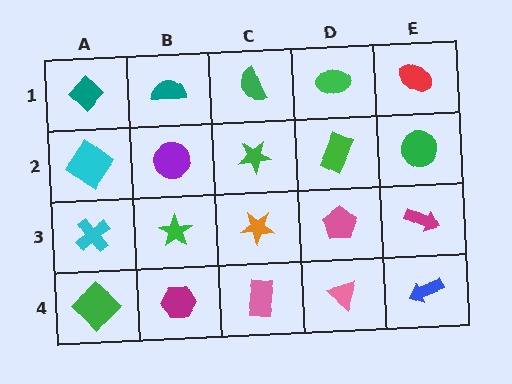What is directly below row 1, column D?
A green rectangle.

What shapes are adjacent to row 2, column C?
A green semicircle (row 1, column C), an orange star (row 3, column C), a purple circle (row 2, column B), a green rectangle (row 2, column D).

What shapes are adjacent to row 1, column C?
A green star (row 2, column C), a teal semicircle (row 1, column B), a green ellipse (row 1, column D).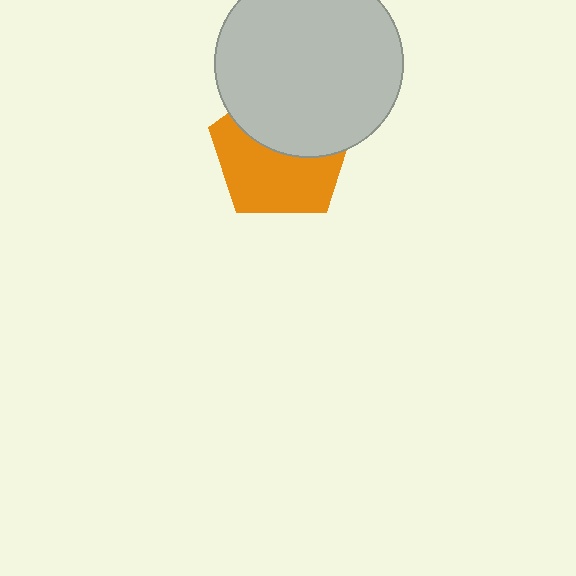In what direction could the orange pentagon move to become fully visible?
The orange pentagon could move down. That would shift it out from behind the light gray circle entirely.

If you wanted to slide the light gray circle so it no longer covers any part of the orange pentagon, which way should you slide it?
Slide it up — that is the most direct way to separate the two shapes.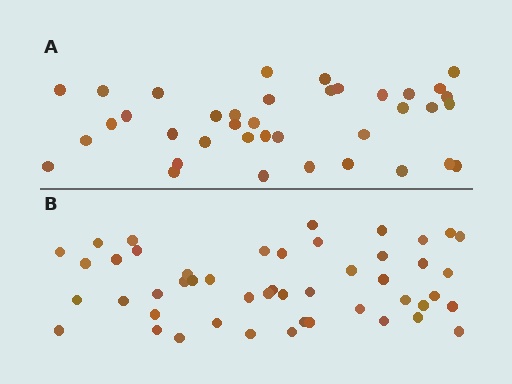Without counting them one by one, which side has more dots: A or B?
Region B (the bottom region) has more dots.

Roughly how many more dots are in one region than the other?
Region B has roughly 10 or so more dots than region A.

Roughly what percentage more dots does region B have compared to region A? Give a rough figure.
About 25% more.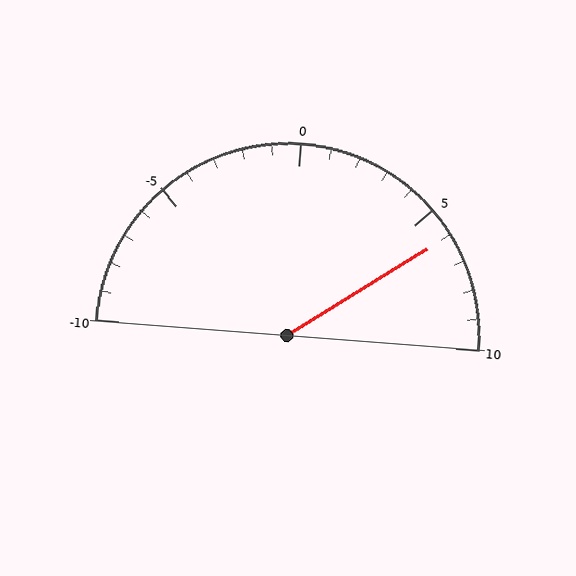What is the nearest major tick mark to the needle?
The nearest major tick mark is 5.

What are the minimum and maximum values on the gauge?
The gauge ranges from -10 to 10.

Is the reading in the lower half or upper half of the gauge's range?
The reading is in the upper half of the range (-10 to 10).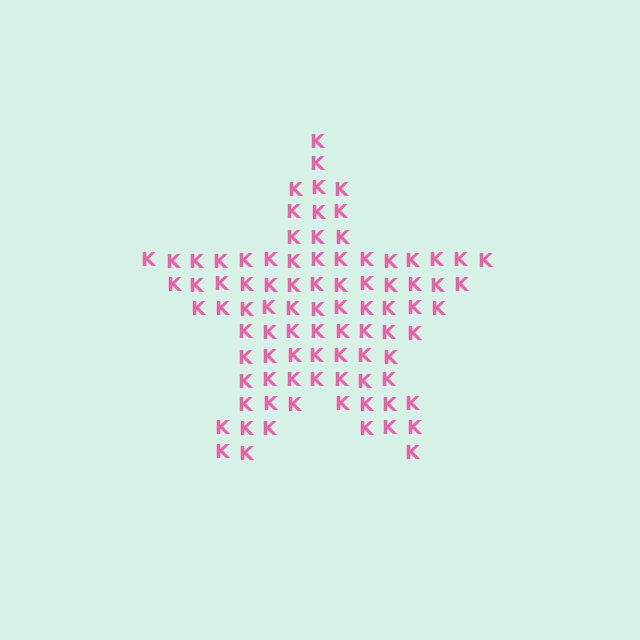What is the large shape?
The large shape is a star.